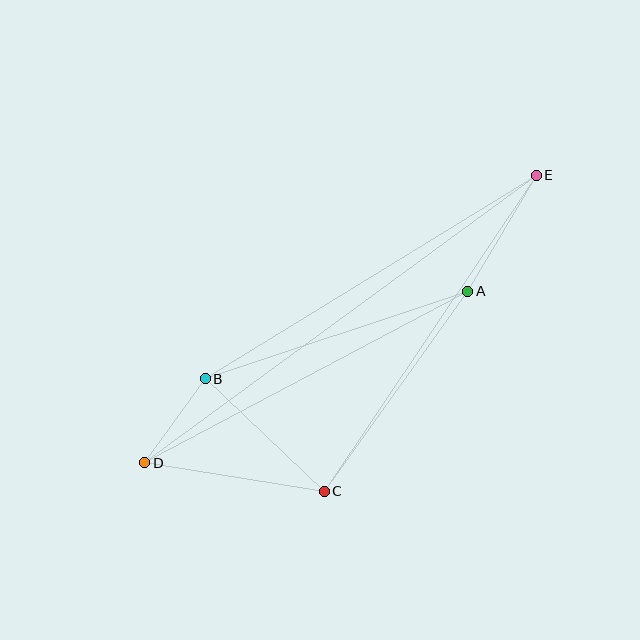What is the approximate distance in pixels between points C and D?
The distance between C and D is approximately 182 pixels.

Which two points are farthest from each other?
Points D and E are farthest from each other.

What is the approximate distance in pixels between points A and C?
The distance between A and C is approximately 246 pixels.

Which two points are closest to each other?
Points B and D are closest to each other.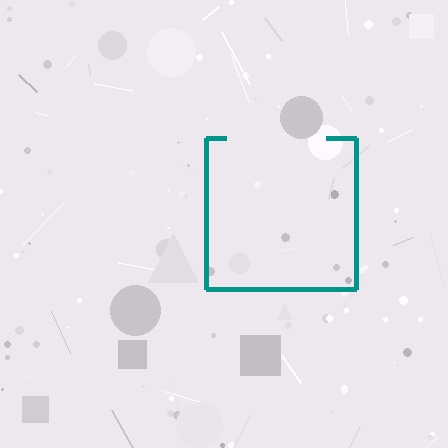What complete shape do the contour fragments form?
The contour fragments form a square.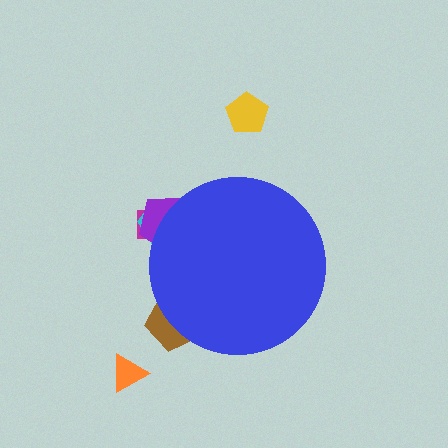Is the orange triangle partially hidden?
No, the orange triangle is fully visible.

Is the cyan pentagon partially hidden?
Yes, the cyan pentagon is partially hidden behind the blue circle.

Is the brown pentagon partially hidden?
Yes, the brown pentagon is partially hidden behind the blue circle.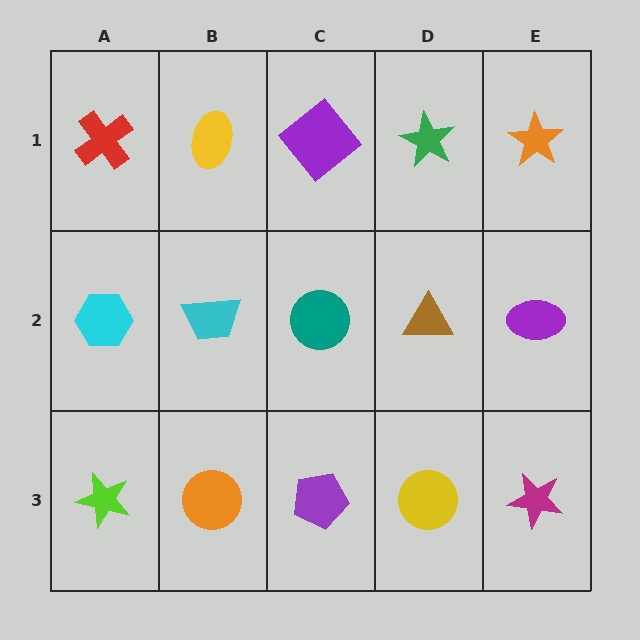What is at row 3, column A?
A lime star.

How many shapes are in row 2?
5 shapes.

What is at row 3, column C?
A purple pentagon.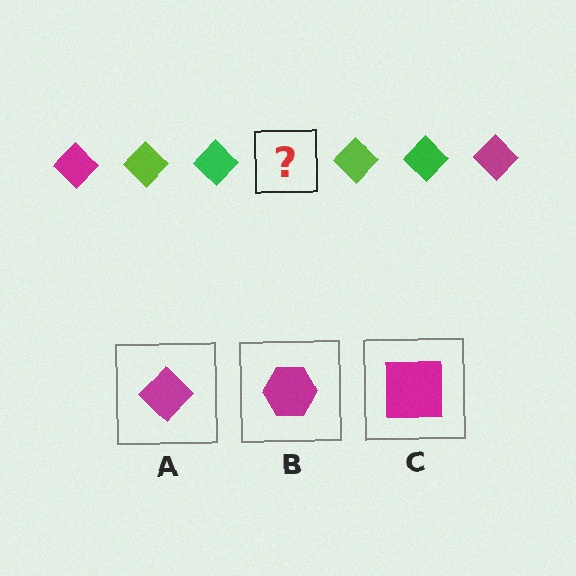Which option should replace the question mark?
Option A.